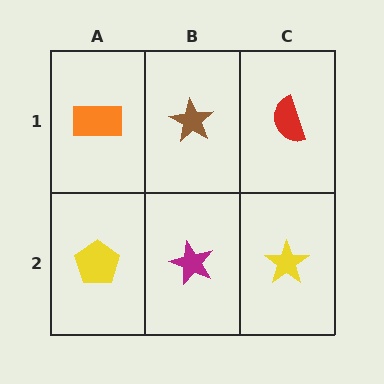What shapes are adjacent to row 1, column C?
A yellow star (row 2, column C), a brown star (row 1, column B).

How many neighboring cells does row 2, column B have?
3.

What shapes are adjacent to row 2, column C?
A red semicircle (row 1, column C), a magenta star (row 2, column B).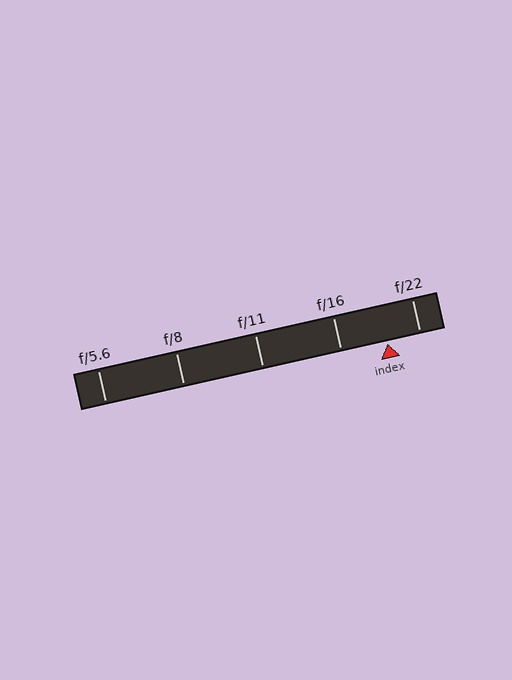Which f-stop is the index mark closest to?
The index mark is closest to f/22.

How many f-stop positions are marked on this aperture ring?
There are 5 f-stop positions marked.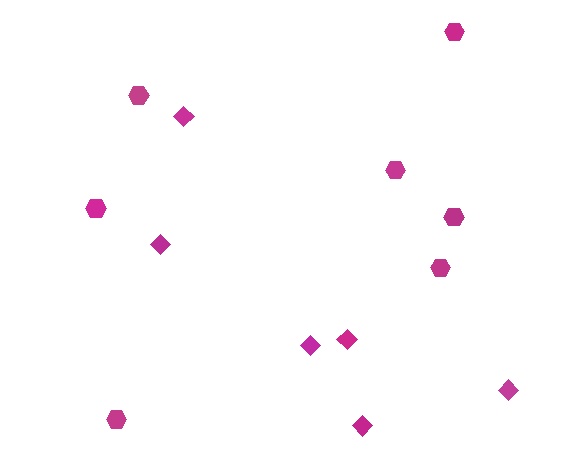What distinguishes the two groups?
There are 2 groups: one group of diamonds (6) and one group of hexagons (7).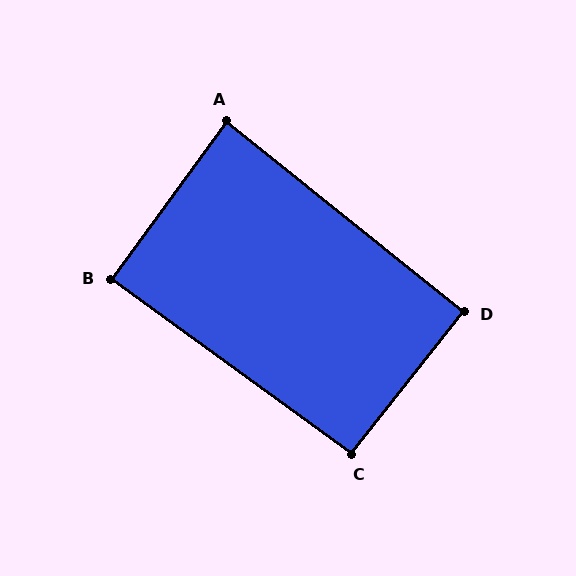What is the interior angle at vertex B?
Approximately 90 degrees (approximately right).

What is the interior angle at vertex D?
Approximately 90 degrees (approximately right).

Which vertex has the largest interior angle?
C, at approximately 92 degrees.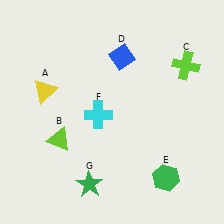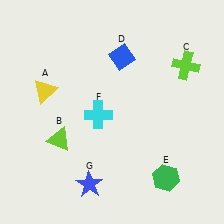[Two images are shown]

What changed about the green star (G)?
In Image 1, G is green. In Image 2, it changed to blue.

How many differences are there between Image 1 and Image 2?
There is 1 difference between the two images.